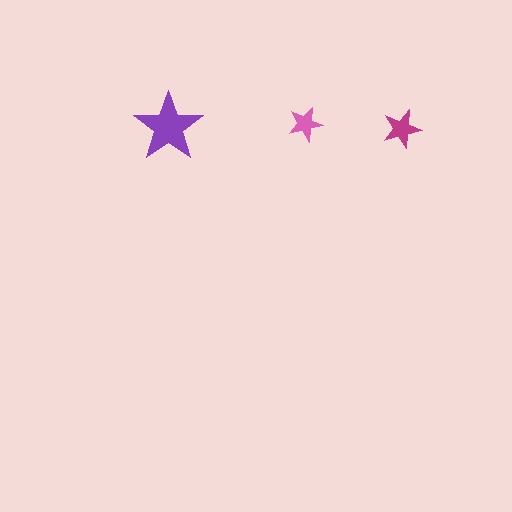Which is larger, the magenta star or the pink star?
The magenta one.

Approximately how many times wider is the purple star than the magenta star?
About 2 times wider.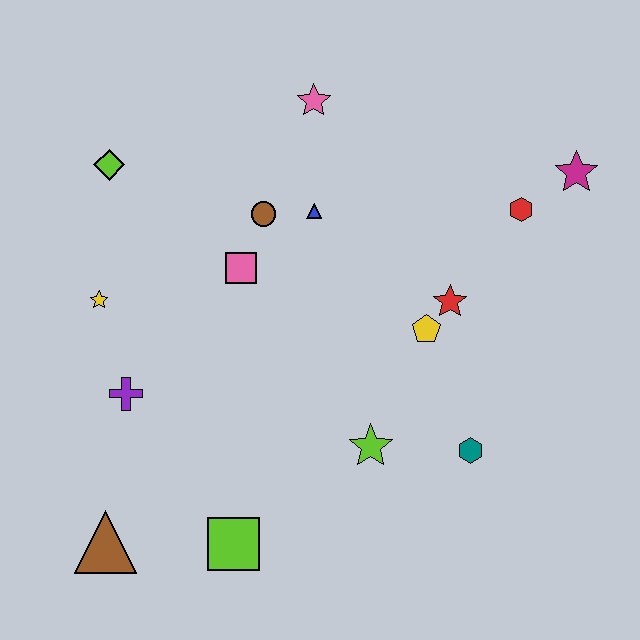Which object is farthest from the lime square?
The magenta star is farthest from the lime square.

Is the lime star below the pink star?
Yes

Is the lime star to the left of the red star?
Yes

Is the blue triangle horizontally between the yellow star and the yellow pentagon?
Yes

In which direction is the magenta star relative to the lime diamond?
The magenta star is to the right of the lime diamond.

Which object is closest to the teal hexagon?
The lime star is closest to the teal hexagon.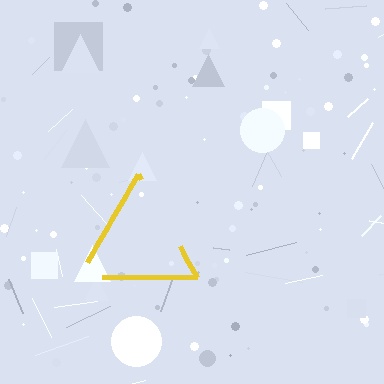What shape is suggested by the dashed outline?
The dashed outline suggests a triangle.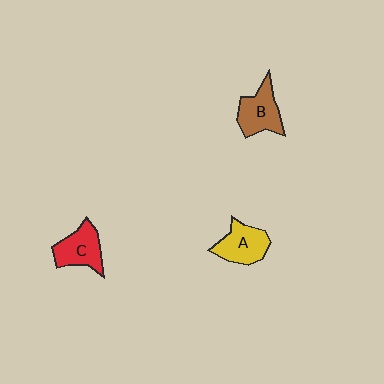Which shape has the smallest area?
Shape C (red).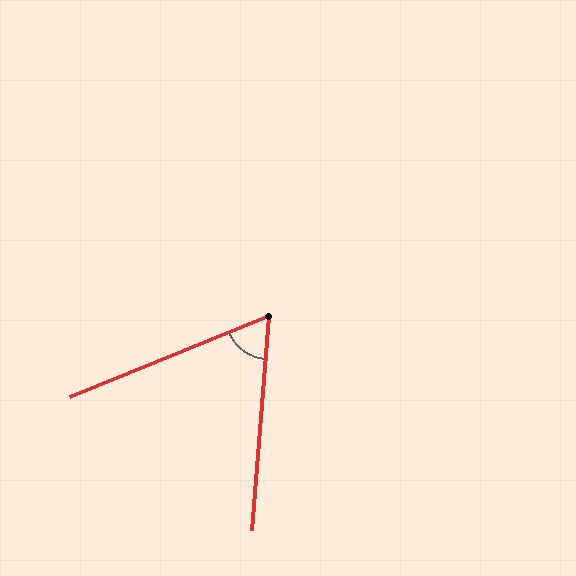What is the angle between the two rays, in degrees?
Approximately 63 degrees.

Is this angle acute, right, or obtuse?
It is acute.